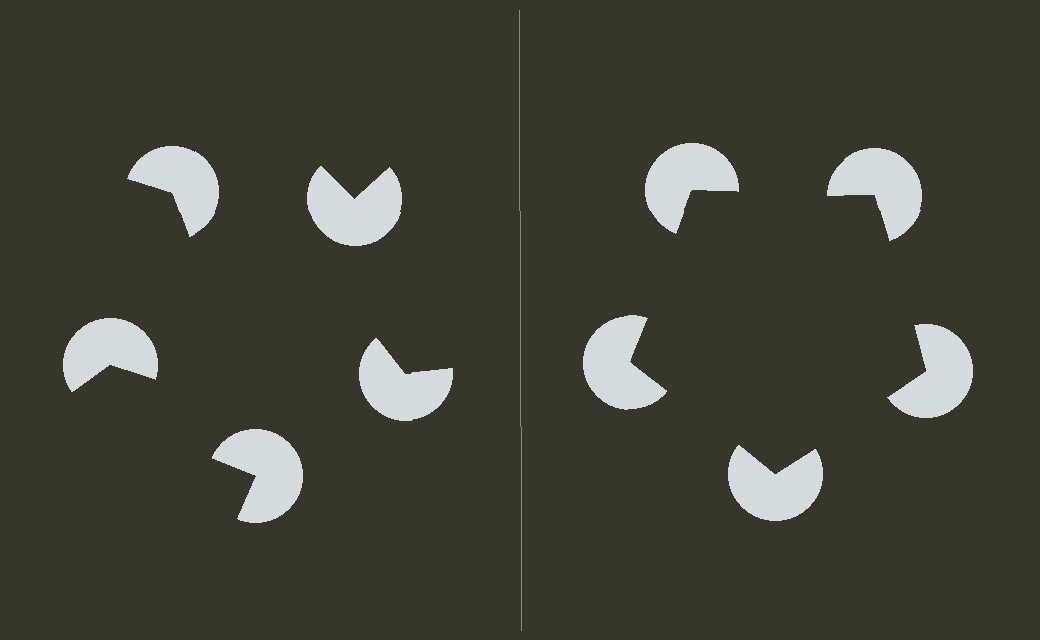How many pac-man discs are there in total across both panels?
10 — 5 on each side.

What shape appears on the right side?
An illusory pentagon.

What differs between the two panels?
The pac-man discs are positioned identically on both sides; only the wedge orientations differ. On the right they align to a pentagon; on the left they are misaligned.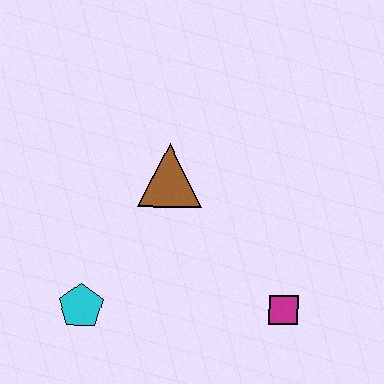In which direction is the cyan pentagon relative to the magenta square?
The cyan pentagon is to the left of the magenta square.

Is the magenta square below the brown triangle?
Yes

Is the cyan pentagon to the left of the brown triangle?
Yes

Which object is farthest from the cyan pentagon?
The magenta square is farthest from the cyan pentagon.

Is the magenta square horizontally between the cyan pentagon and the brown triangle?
No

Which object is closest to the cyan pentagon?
The brown triangle is closest to the cyan pentagon.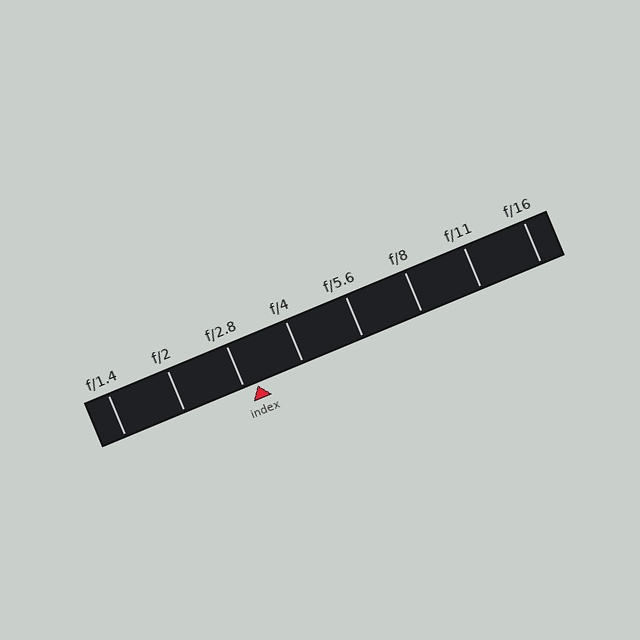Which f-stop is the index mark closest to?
The index mark is closest to f/2.8.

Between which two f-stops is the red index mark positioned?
The index mark is between f/2.8 and f/4.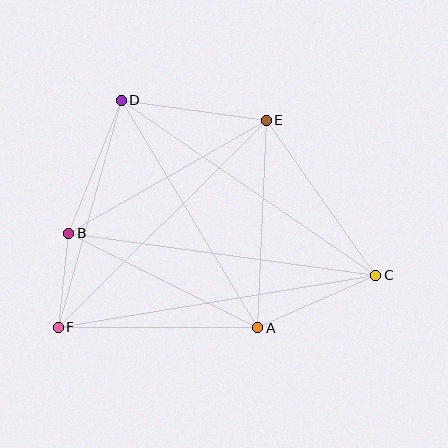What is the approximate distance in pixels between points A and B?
The distance between A and B is approximately 212 pixels.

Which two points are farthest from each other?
Points C and F are farthest from each other.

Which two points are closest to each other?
Points B and F are closest to each other.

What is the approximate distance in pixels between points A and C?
The distance between A and C is approximately 129 pixels.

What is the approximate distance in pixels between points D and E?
The distance between D and E is approximately 146 pixels.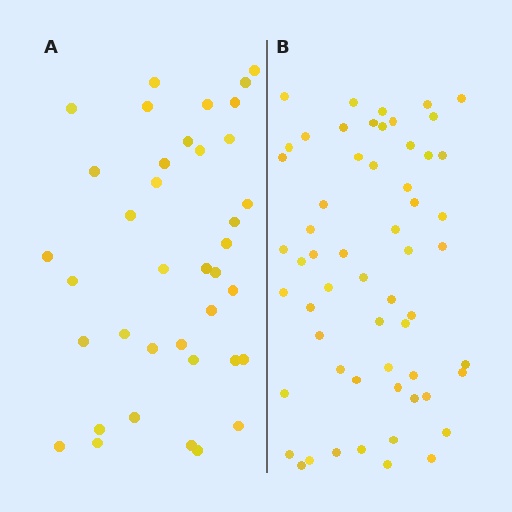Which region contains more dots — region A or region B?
Region B (the right region) has more dots.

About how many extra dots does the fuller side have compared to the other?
Region B has approximately 20 more dots than region A.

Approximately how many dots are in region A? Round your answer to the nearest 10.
About 40 dots. (The exact count is 38, which rounds to 40.)